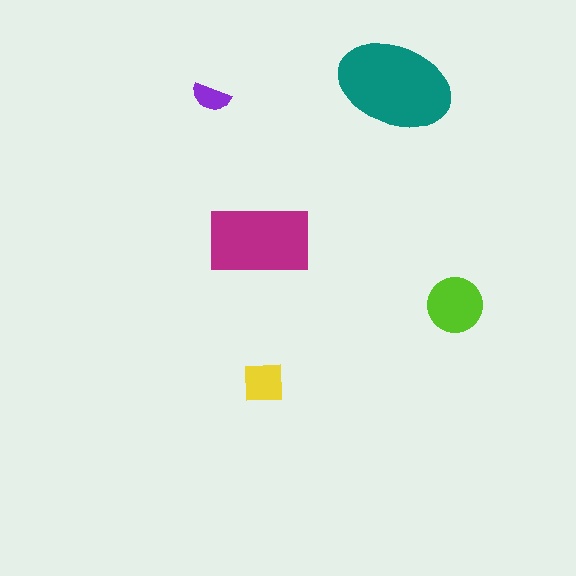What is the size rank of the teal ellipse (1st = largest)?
1st.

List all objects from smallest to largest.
The purple semicircle, the yellow square, the lime circle, the magenta rectangle, the teal ellipse.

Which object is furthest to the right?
The lime circle is rightmost.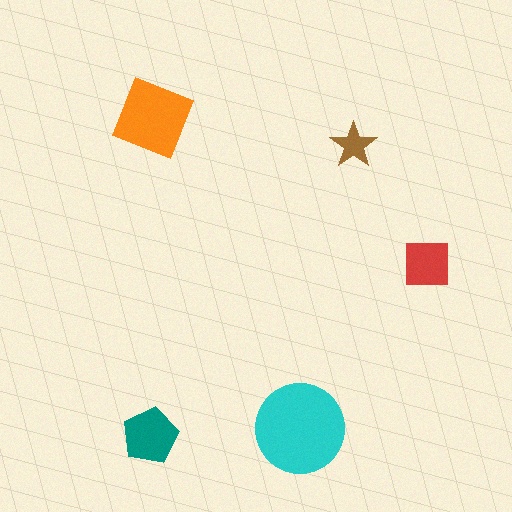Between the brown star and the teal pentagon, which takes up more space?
The teal pentagon.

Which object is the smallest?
The brown star.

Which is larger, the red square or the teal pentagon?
The teal pentagon.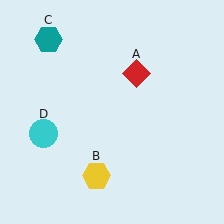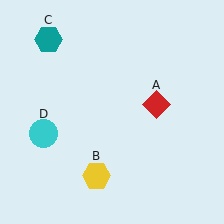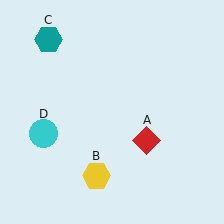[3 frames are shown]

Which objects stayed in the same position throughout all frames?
Yellow hexagon (object B) and teal hexagon (object C) and cyan circle (object D) remained stationary.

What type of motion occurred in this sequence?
The red diamond (object A) rotated clockwise around the center of the scene.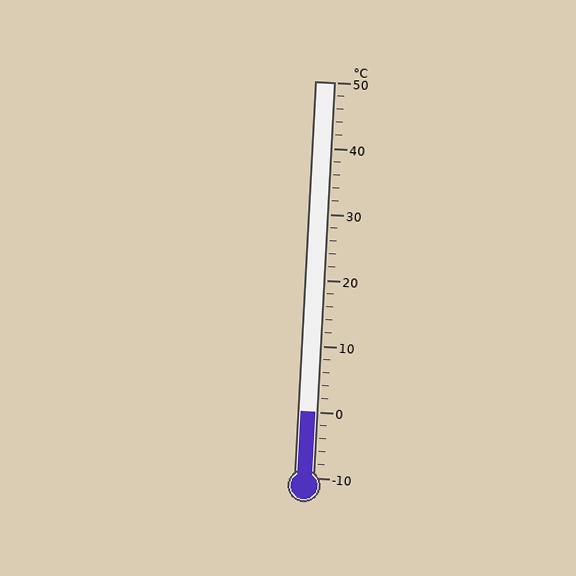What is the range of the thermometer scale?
The thermometer scale ranges from -10°C to 50°C.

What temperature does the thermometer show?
The thermometer shows approximately 0°C.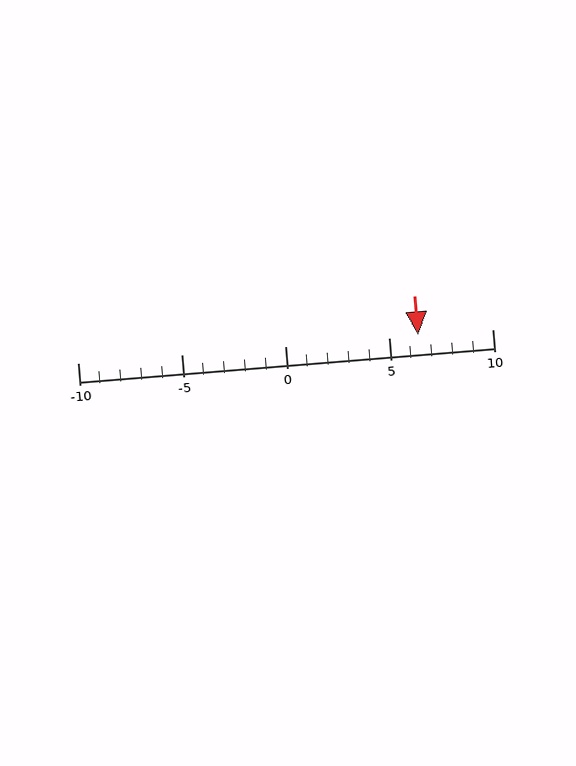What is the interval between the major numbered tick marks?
The major tick marks are spaced 5 units apart.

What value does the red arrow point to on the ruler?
The red arrow points to approximately 6.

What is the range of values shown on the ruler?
The ruler shows values from -10 to 10.